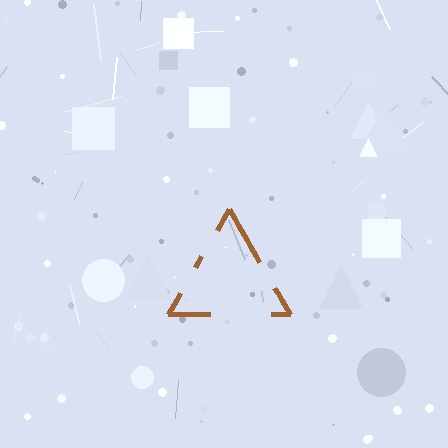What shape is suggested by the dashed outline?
The dashed outline suggests a triangle.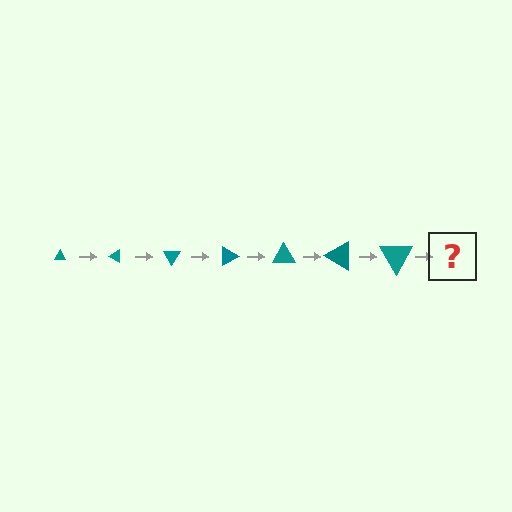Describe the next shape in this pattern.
It should be a triangle, larger than the previous one and rotated 210 degrees from the start.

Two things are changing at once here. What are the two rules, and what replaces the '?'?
The two rules are that the triangle grows larger each step and it rotates 30 degrees each step. The '?' should be a triangle, larger than the previous one and rotated 210 degrees from the start.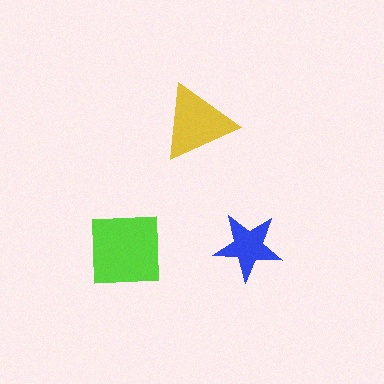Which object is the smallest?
The blue star.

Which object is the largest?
The lime square.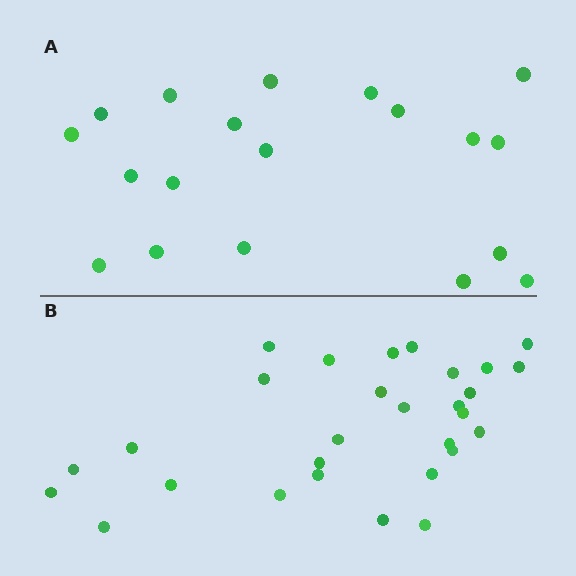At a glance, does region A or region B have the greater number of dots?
Region B (the bottom region) has more dots.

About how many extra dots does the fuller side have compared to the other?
Region B has roughly 10 or so more dots than region A.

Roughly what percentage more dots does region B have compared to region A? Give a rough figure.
About 55% more.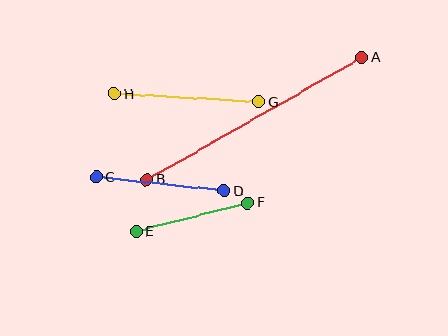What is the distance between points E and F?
The distance is approximately 114 pixels.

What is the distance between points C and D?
The distance is approximately 129 pixels.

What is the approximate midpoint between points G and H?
The midpoint is at approximately (187, 98) pixels.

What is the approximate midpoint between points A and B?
The midpoint is at approximately (254, 118) pixels.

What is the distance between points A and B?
The distance is approximately 247 pixels.